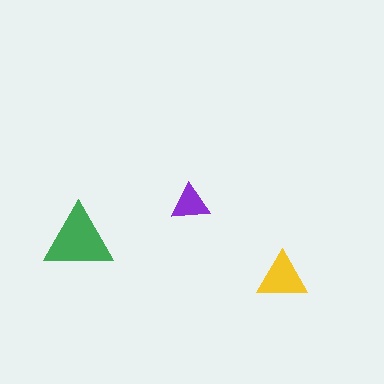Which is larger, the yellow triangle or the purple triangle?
The yellow one.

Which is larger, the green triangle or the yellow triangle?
The green one.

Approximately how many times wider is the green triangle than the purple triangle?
About 2 times wider.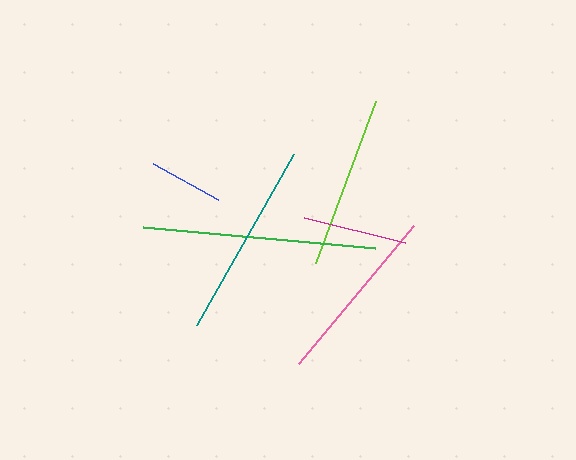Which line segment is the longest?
The green line is the longest at approximately 233 pixels.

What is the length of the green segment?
The green segment is approximately 233 pixels long.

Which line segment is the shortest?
The blue line is the shortest at approximately 75 pixels.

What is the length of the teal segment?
The teal segment is approximately 196 pixels long.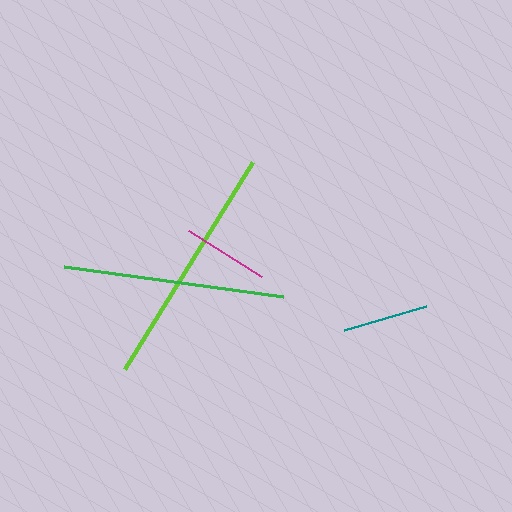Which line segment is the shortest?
The teal line is the shortest at approximately 85 pixels.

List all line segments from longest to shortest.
From longest to shortest: lime, green, magenta, teal.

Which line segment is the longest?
The lime line is the longest at approximately 243 pixels.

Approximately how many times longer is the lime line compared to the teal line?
The lime line is approximately 2.8 times the length of the teal line.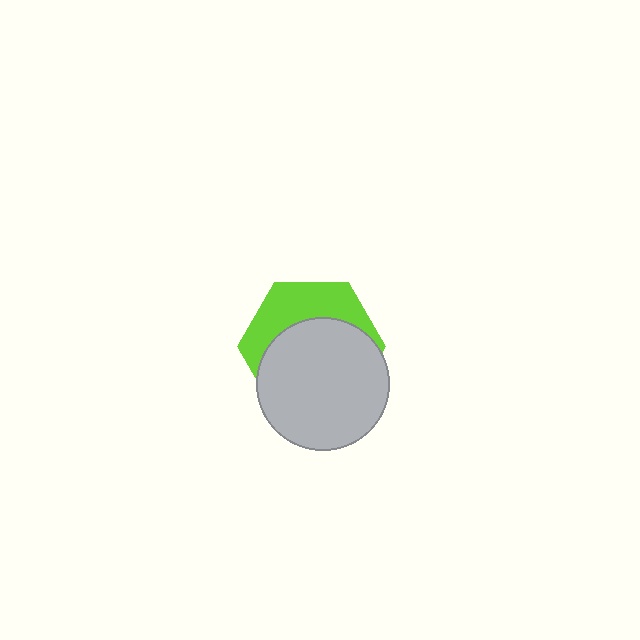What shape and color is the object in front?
The object in front is a light gray circle.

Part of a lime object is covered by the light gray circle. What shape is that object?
It is a hexagon.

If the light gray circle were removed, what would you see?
You would see the complete lime hexagon.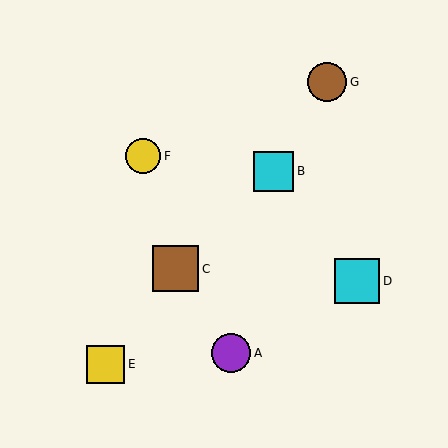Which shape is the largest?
The brown square (labeled C) is the largest.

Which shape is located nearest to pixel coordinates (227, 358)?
The purple circle (labeled A) at (231, 353) is nearest to that location.